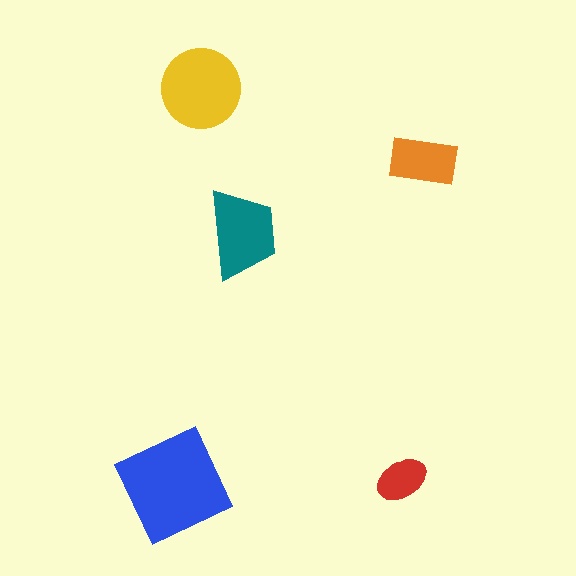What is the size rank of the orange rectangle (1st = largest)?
4th.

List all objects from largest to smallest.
The blue square, the yellow circle, the teal trapezoid, the orange rectangle, the red ellipse.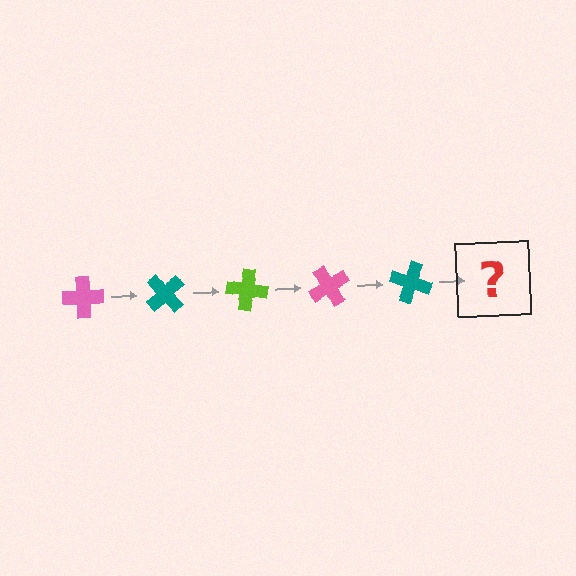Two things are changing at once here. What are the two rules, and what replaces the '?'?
The two rules are that it rotates 50 degrees each step and the color cycles through pink, teal, and lime. The '?' should be a lime cross, rotated 250 degrees from the start.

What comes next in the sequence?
The next element should be a lime cross, rotated 250 degrees from the start.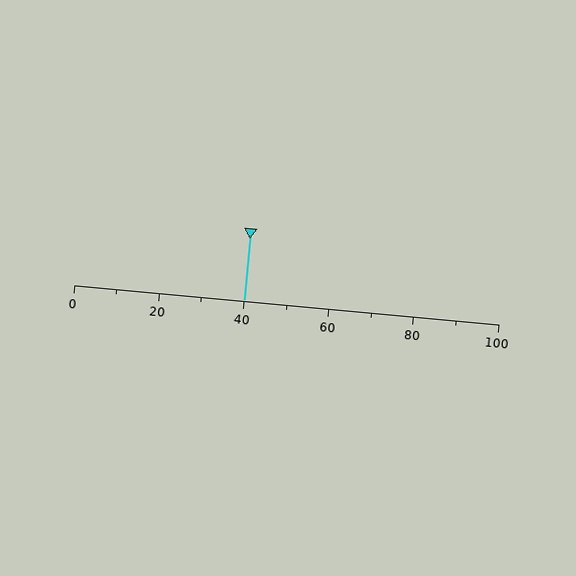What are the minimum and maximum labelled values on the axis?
The axis runs from 0 to 100.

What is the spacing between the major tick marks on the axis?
The major ticks are spaced 20 apart.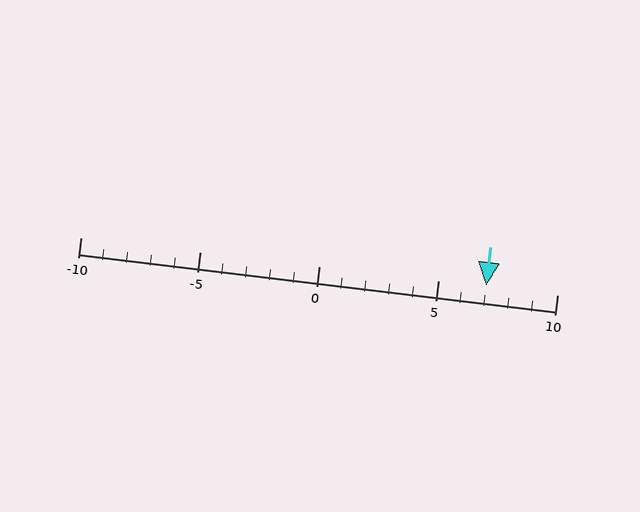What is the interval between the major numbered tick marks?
The major tick marks are spaced 5 units apart.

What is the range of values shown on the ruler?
The ruler shows values from -10 to 10.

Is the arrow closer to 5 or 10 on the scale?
The arrow is closer to 5.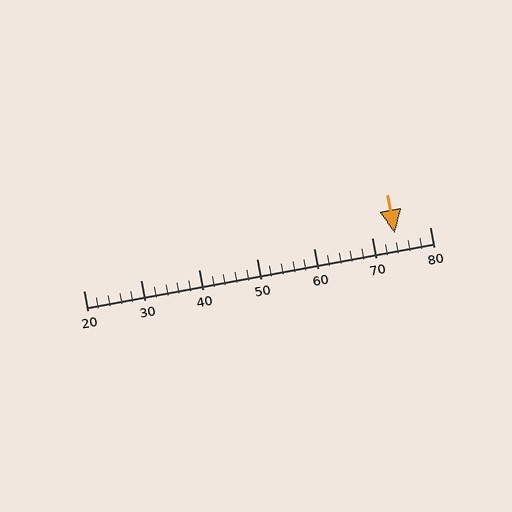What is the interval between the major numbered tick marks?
The major tick marks are spaced 10 units apart.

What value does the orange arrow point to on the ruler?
The orange arrow points to approximately 74.